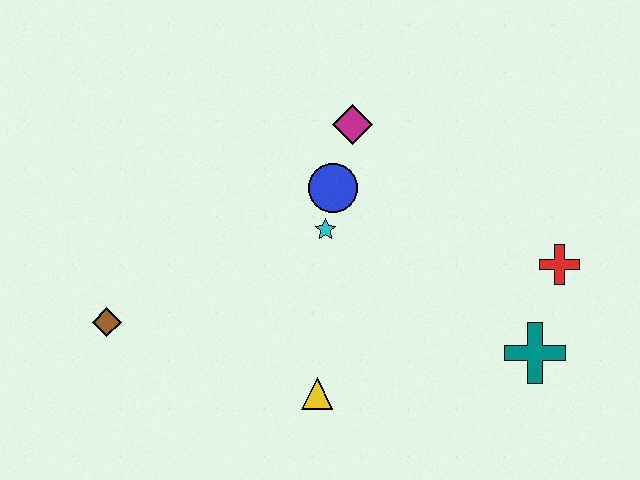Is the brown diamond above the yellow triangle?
Yes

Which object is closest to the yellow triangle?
The cyan star is closest to the yellow triangle.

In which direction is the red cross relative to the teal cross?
The red cross is above the teal cross.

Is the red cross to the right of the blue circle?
Yes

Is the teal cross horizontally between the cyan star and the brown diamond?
No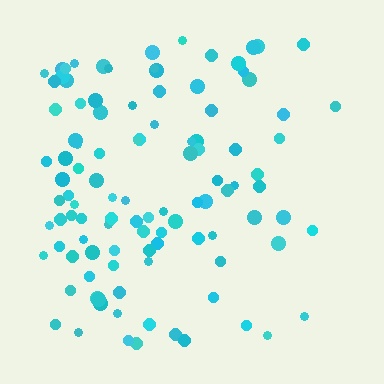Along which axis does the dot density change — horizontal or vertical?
Horizontal.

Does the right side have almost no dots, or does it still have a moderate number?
Still a moderate number, just noticeably fewer than the left.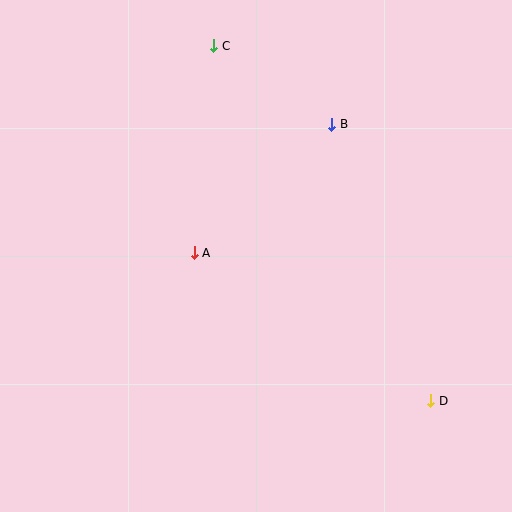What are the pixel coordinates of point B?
Point B is at (332, 124).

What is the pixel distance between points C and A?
The distance between C and A is 208 pixels.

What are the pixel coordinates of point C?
Point C is at (214, 46).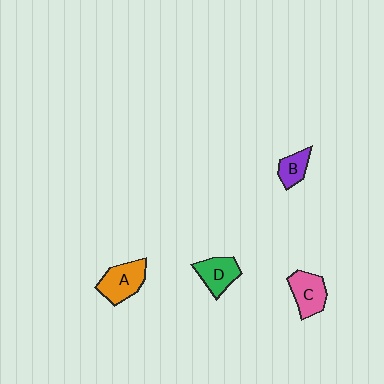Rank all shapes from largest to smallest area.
From largest to smallest: A (orange), C (pink), D (green), B (purple).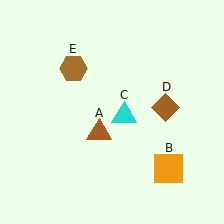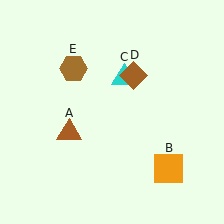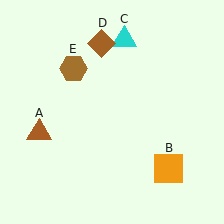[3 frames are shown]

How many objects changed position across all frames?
3 objects changed position: brown triangle (object A), cyan triangle (object C), brown diamond (object D).